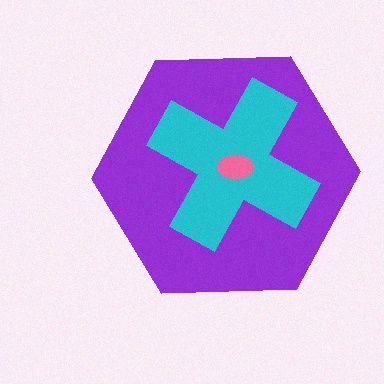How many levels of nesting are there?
3.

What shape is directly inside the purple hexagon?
The cyan cross.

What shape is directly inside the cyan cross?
The pink ellipse.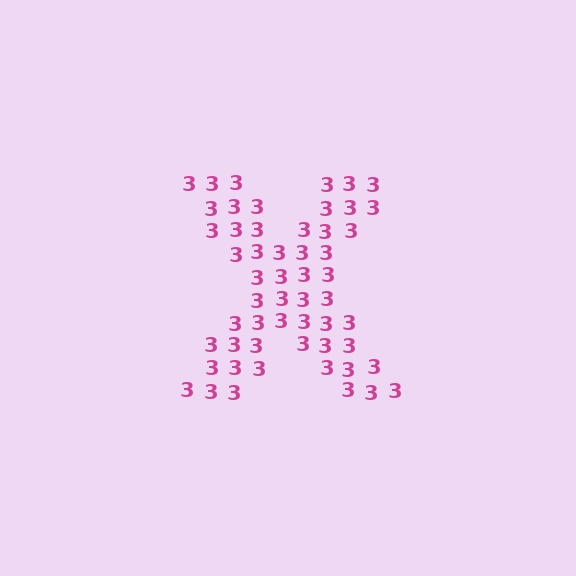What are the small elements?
The small elements are digit 3's.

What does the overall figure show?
The overall figure shows the letter X.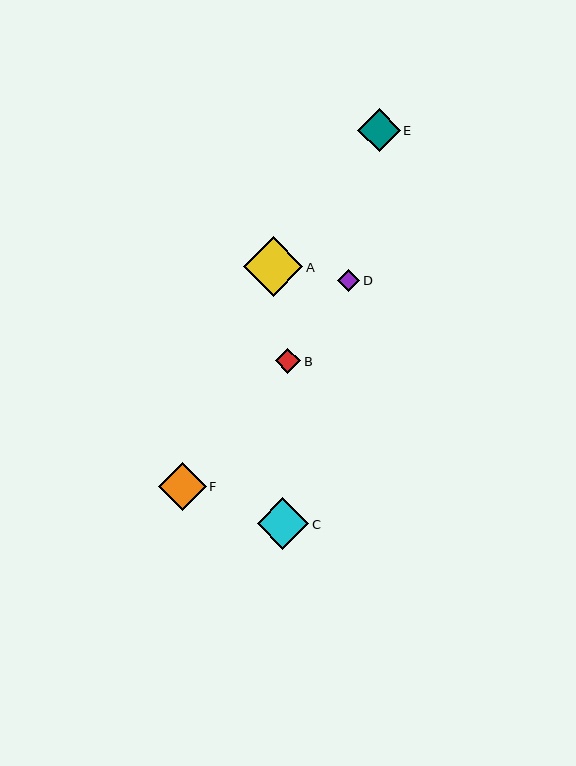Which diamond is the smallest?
Diamond D is the smallest with a size of approximately 22 pixels.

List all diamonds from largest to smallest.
From largest to smallest: A, C, F, E, B, D.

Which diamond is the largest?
Diamond A is the largest with a size of approximately 60 pixels.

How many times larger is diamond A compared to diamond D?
Diamond A is approximately 2.7 times the size of diamond D.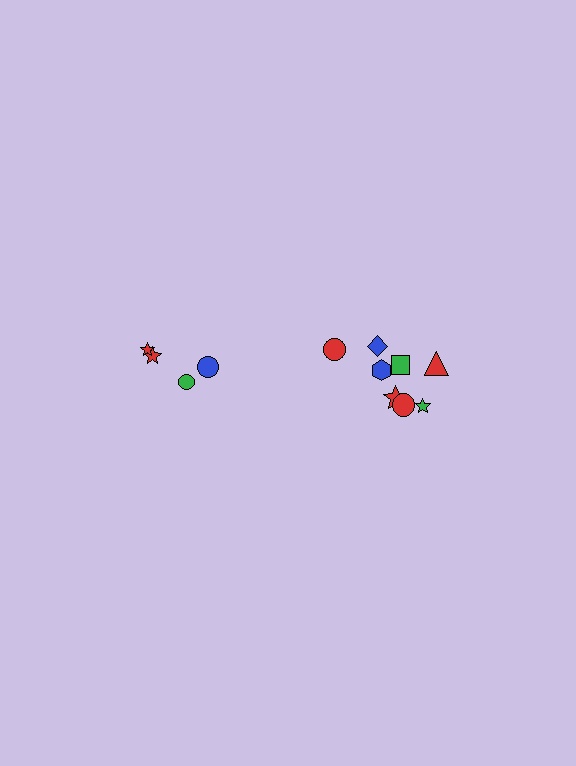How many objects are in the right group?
There are 8 objects.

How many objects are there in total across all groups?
There are 12 objects.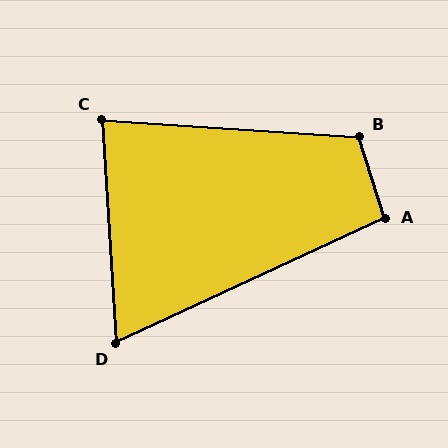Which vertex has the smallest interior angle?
D, at approximately 69 degrees.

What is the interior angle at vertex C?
Approximately 82 degrees (acute).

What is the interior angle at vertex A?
Approximately 98 degrees (obtuse).